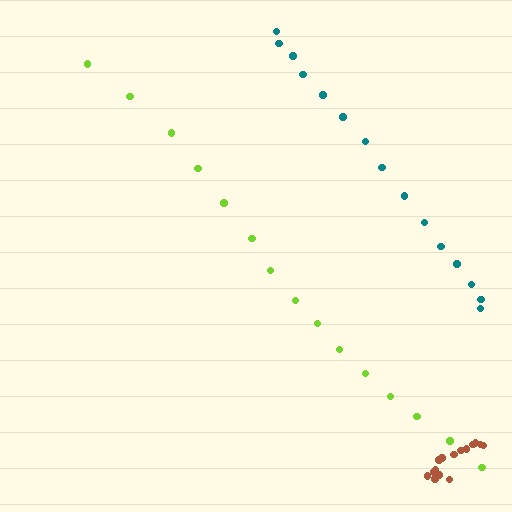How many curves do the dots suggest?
There are 3 distinct paths.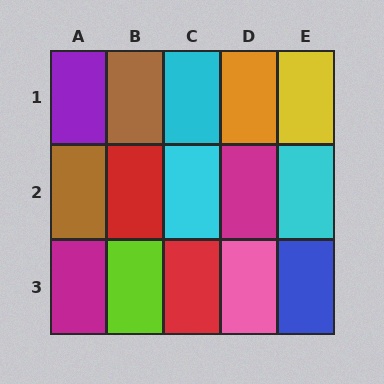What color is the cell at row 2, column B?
Red.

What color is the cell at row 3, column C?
Red.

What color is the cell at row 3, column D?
Pink.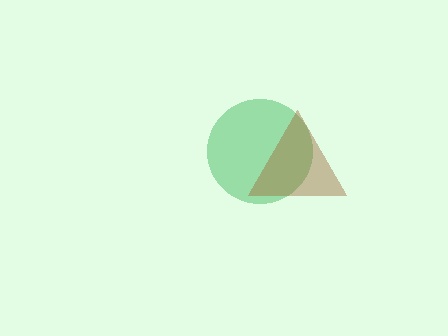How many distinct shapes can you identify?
There are 2 distinct shapes: a green circle, a brown triangle.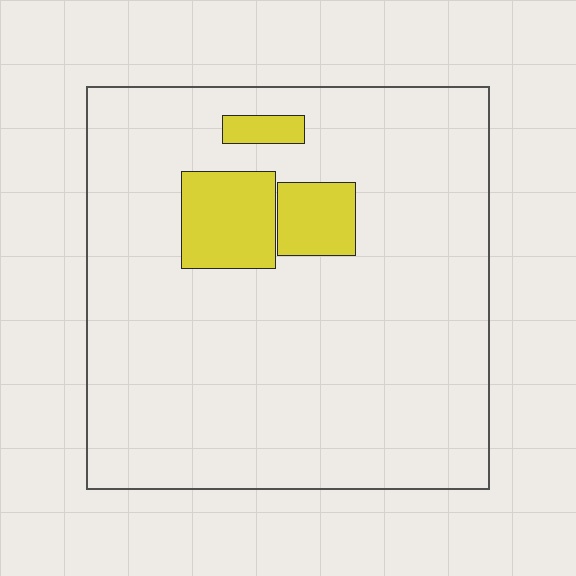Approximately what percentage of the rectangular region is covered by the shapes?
Approximately 10%.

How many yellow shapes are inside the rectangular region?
3.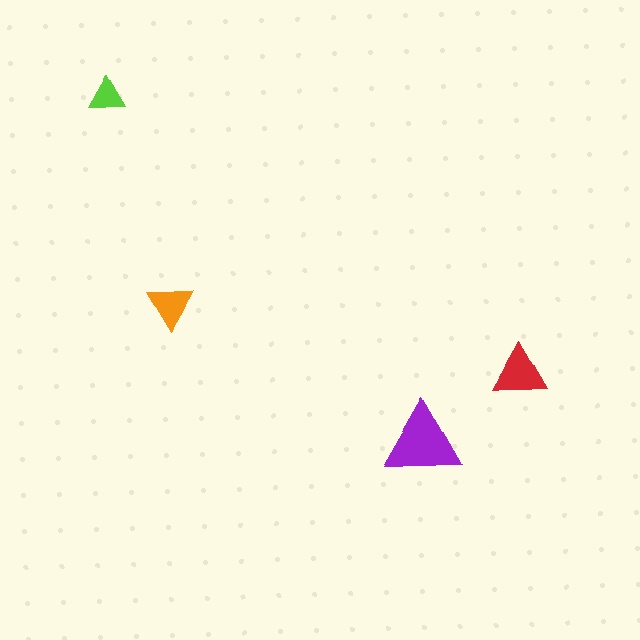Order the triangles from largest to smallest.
the purple one, the red one, the orange one, the lime one.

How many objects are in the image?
There are 4 objects in the image.